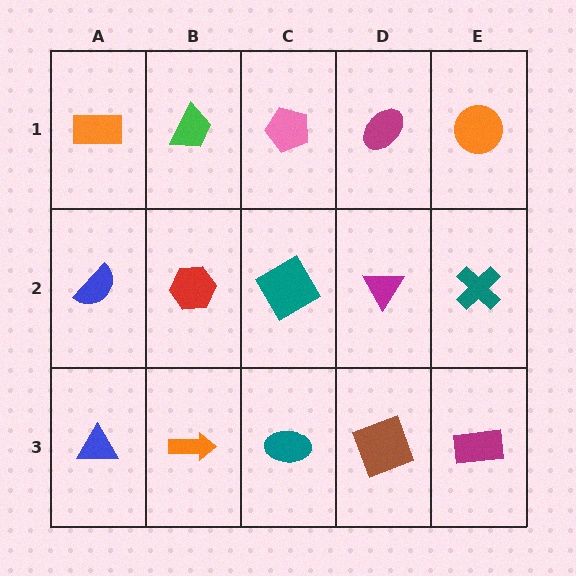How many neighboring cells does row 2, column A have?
3.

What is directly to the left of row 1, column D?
A pink pentagon.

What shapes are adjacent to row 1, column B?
A red hexagon (row 2, column B), an orange rectangle (row 1, column A), a pink pentagon (row 1, column C).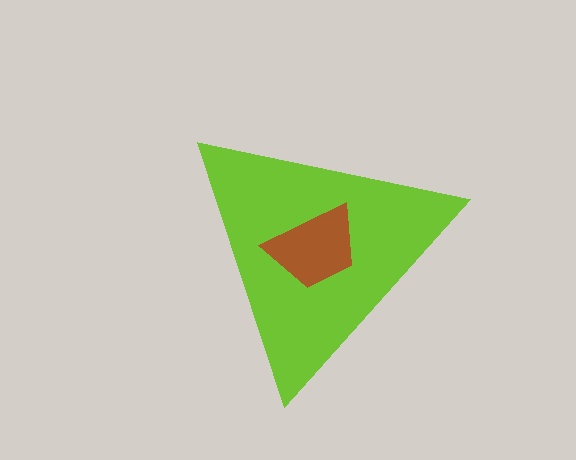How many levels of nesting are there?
2.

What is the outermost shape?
The lime triangle.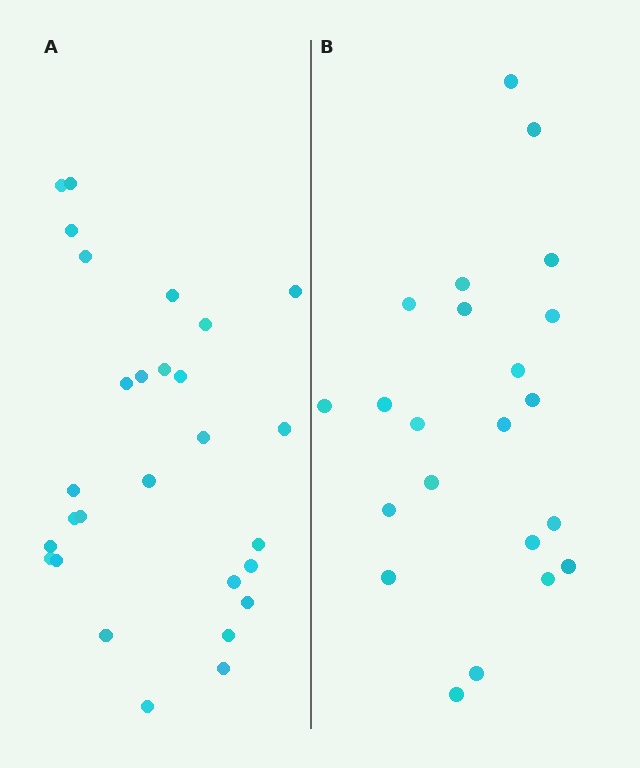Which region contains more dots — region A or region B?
Region A (the left region) has more dots.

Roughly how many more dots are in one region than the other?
Region A has about 6 more dots than region B.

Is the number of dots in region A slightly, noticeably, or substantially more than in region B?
Region A has noticeably more, but not dramatically so. The ratio is roughly 1.3 to 1.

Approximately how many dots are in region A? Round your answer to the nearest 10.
About 30 dots. (The exact count is 28, which rounds to 30.)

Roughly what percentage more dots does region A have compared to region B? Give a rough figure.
About 25% more.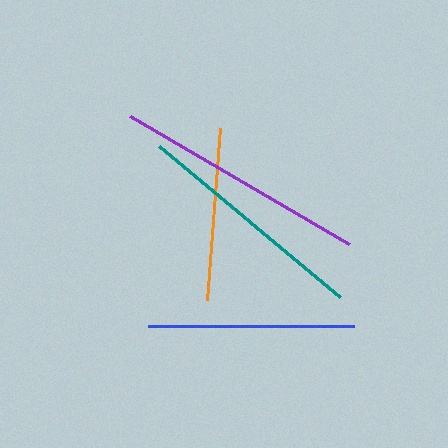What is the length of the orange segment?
The orange segment is approximately 173 pixels long.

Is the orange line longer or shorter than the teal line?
The teal line is longer than the orange line.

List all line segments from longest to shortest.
From longest to shortest: purple, teal, blue, orange.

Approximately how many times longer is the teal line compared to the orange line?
The teal line is approximately 1.4 times the length of the orange line.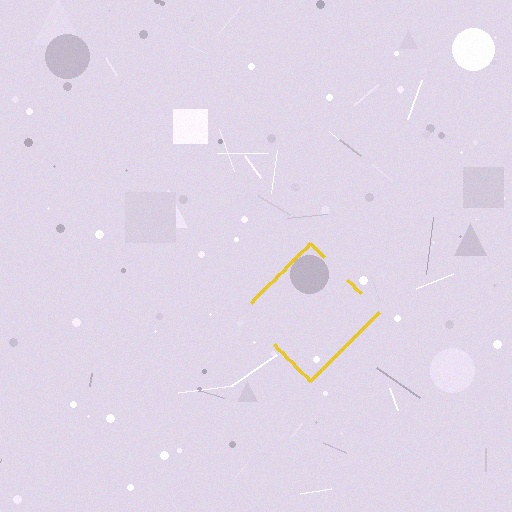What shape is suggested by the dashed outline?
The dashed outline suggests a diamond.